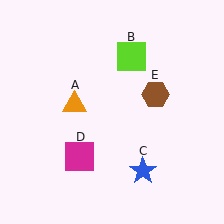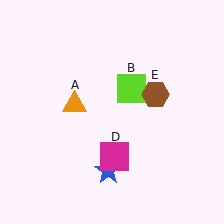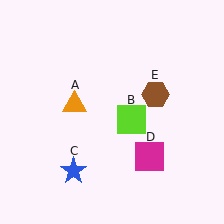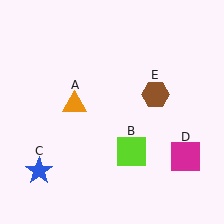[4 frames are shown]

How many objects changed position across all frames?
3 objects changed position: lime square (object B), blue star (object C), magenta square (object D).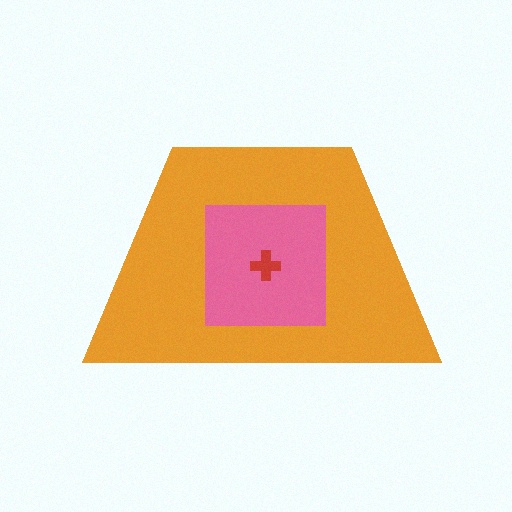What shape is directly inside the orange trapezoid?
The pink square.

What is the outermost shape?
The orange trapezoid.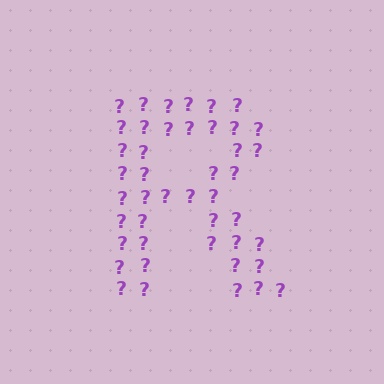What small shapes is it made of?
It is made of small question marks.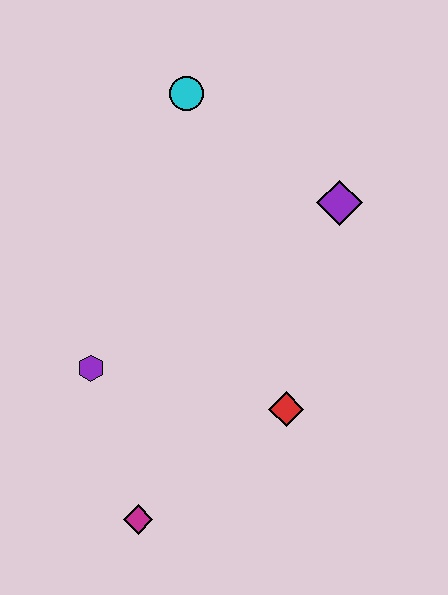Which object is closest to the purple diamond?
The cyan circle is closest to the purple diamond.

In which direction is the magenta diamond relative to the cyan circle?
The magenta diamond is below the cyan circle.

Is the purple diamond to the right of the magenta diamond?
Yes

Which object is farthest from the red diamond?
The cyan circle is farthest from the red diamond.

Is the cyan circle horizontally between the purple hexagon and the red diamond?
Yes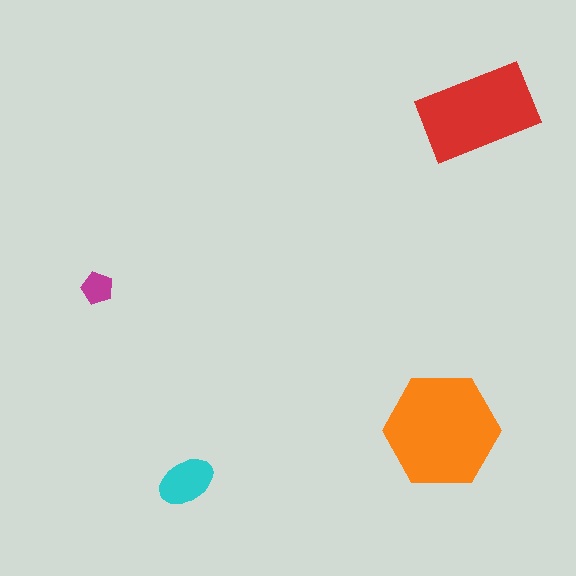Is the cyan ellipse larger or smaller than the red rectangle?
Smaller.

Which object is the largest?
The orange hexagon.